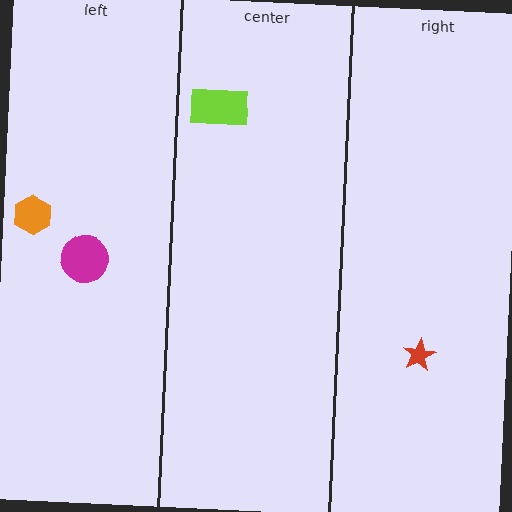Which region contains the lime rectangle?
The center region.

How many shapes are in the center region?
1.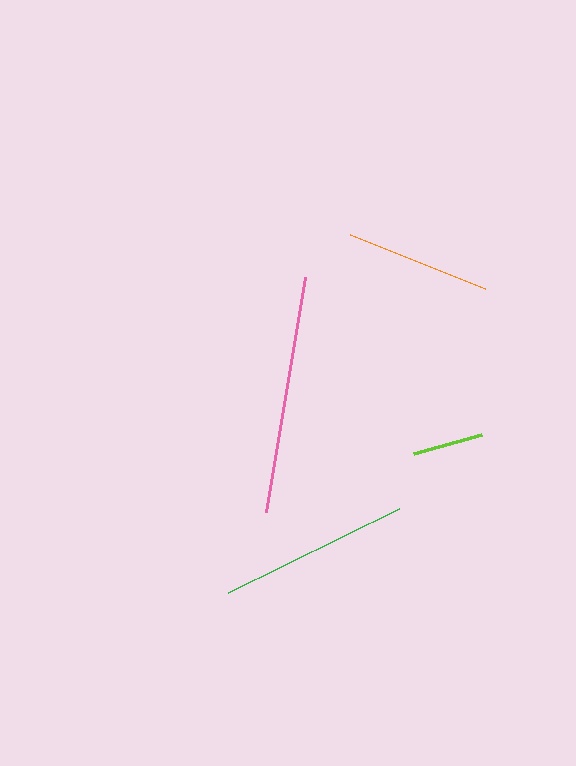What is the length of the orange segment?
The orange segment is approximately 145 pixels long.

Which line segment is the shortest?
The lime line is the shortest at approximately 71 pixels.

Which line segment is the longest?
The pink line is the longest at approximately 238 pixels.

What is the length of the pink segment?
The pink segment is approximately 238 pixels long.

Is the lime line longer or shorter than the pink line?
The pink line is longer than the lime line.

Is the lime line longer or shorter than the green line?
The green line is longer than the lime line.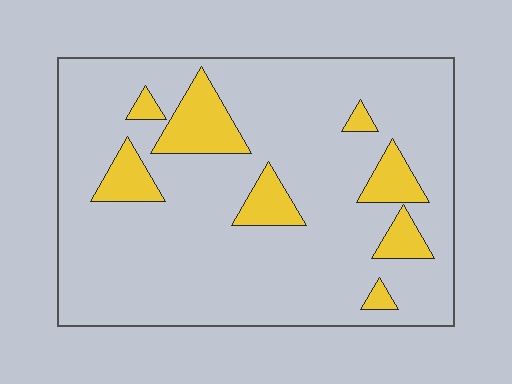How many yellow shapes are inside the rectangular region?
8.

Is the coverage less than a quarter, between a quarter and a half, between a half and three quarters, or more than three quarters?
Less than a quarter.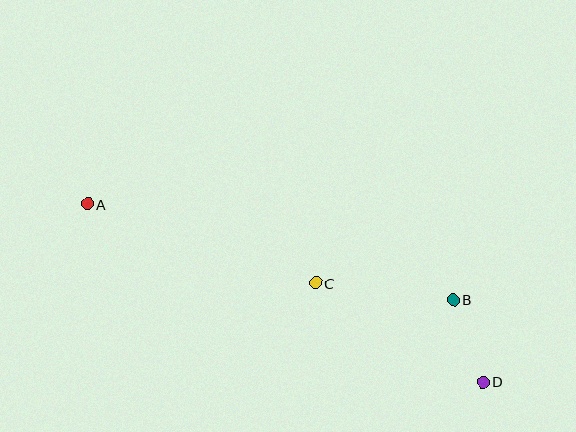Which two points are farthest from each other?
Points A and D are farthest from each other.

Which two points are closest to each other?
Points B and D are closest to each other.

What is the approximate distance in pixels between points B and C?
The distance between B and C is approximately 139 pixels.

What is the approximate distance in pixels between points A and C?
The distance between A and C is approximately 241 pixels.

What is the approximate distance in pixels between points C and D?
The distance between C and D is approximately 194 pixels.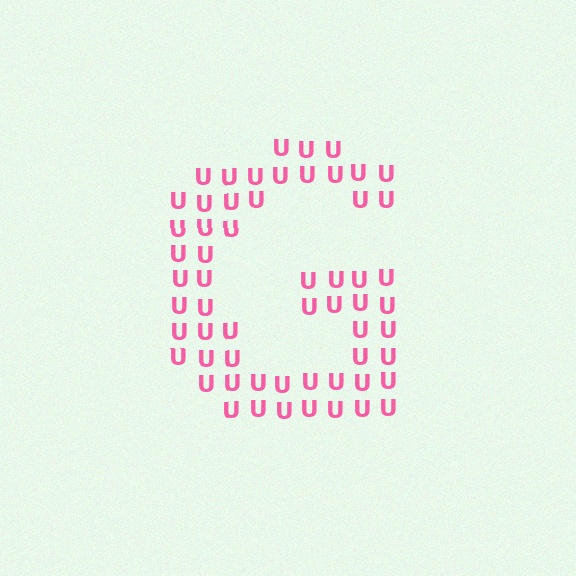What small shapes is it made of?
It is made of small letter U's.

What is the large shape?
The large shape is the letter G.